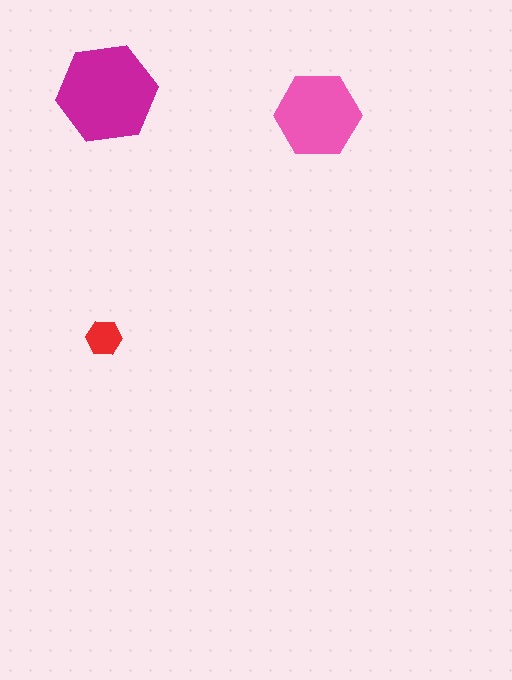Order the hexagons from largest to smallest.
the magenta one, the pink one, the red one.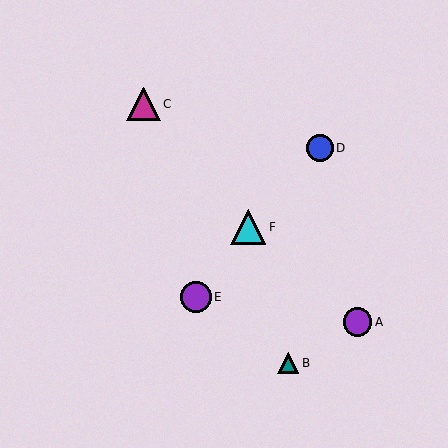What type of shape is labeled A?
Shape A is a purple circle.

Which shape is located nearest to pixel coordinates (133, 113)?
The magenta triangle (labeled C) at (143, 104) is nearest to that location.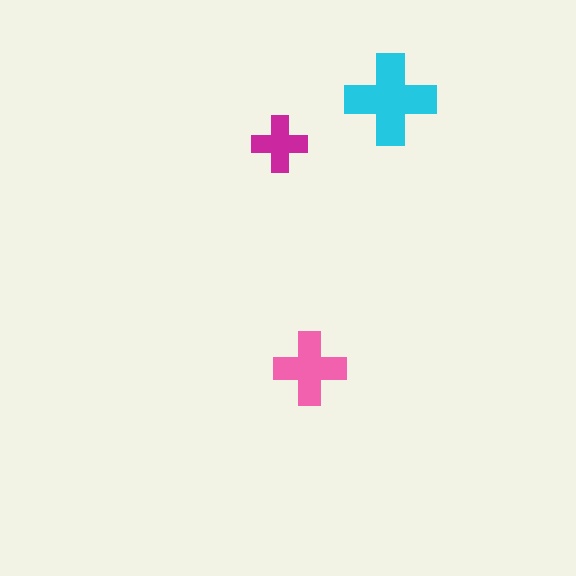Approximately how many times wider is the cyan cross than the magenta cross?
About 1.5 times wider.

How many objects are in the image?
There are 3 objects in the image.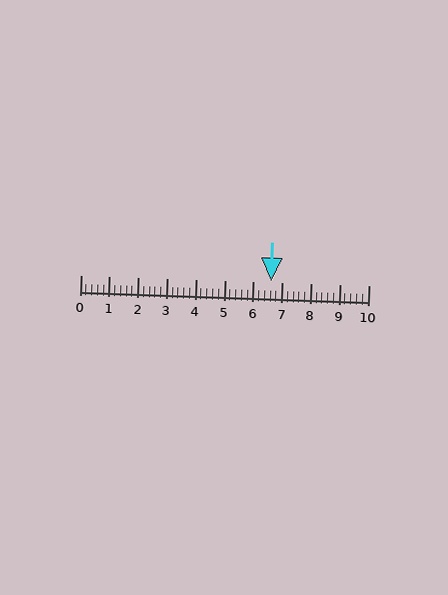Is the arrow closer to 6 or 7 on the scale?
The arrow is closer to 7.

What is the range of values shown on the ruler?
The ruler shows values from 0 to 10.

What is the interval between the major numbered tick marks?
The major tick marks are spaced 1 units apart.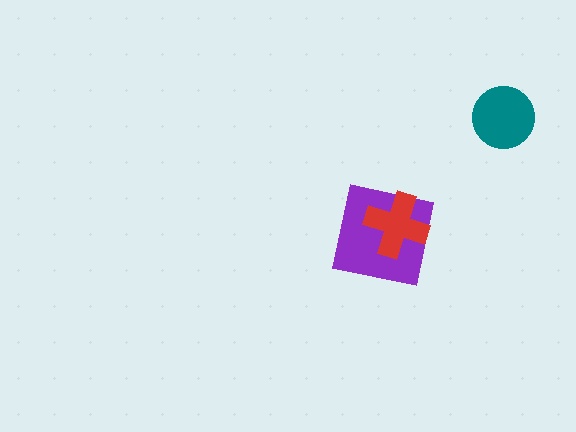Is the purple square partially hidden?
Yes, it is partially covered by another shape.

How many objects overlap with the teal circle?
0 objects overlap with the teal circle.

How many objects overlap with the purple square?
1 object overlaps with the purple square.